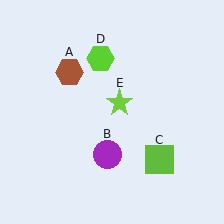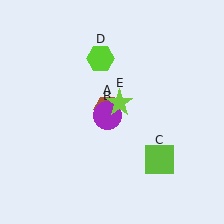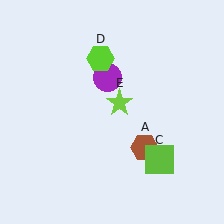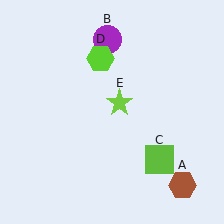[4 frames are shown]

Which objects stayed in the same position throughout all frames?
Lime square (object C) and lime hexagon (object D) and lime star (object E) remained stationary.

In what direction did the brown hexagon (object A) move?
The brown hexagon (object A) moved down and to the right.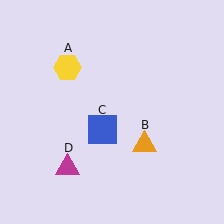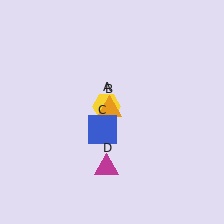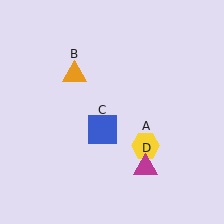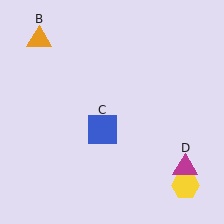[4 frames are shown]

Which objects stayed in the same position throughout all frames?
Blue square (object C) remained stationary.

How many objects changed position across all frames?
3 objects changed position: yellow hexagon (object A), orange triangle (object B), magenta triangle (object D).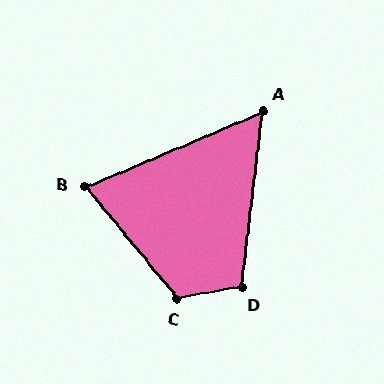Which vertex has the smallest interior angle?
A, at approximately 60 degrees.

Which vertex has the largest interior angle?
C, at approximately 120 degrees.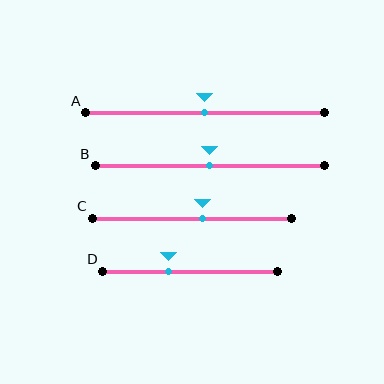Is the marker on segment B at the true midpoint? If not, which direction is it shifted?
Yes, the marker on segment B is at the true midpoint.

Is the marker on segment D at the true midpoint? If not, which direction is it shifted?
No, the marker on segment D is shifted to the left by about 12% of the segment length.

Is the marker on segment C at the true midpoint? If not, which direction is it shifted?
No, the marker on segment C is shifted to the right by about 6% of the segment length.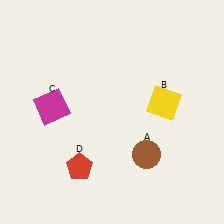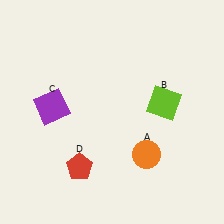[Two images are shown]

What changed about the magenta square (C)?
In Image 1, C is magenta. In Image 2, it changed to purple.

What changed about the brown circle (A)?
In Image 1, A is brown. In Image 2, it changed to orange.